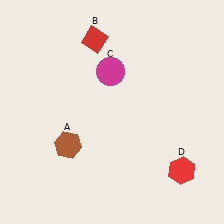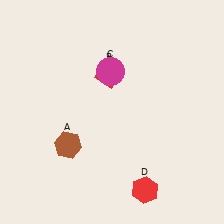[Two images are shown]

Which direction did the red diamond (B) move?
The red diamond (B) moved down.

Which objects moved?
The objects that moved are: the red diamond (B), the red hexagon (D).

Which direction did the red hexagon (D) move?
The red hexagon (D) moved left.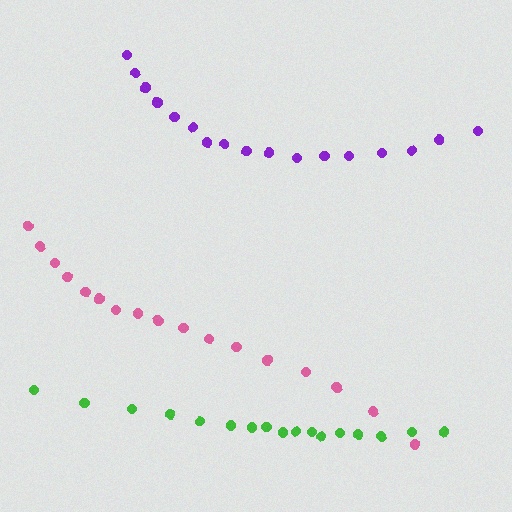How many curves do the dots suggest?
There are 3 distinct paths.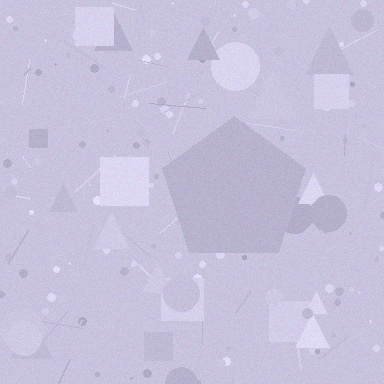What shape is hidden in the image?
A pentagon is hidden in the image.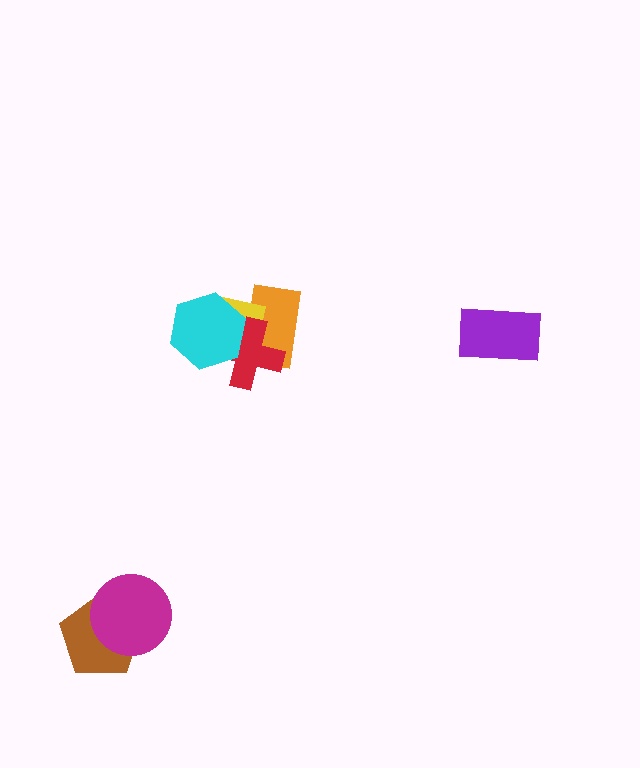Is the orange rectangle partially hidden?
Yes, it is partially covered by another shape.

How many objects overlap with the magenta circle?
1 object overlaps with the magenta circle.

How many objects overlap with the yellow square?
3 objects overlap with the yellow square.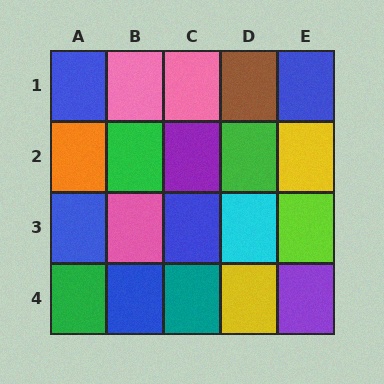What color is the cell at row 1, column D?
Brown.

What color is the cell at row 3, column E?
Lime.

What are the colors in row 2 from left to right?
Orange, green, purple, green, yellow.